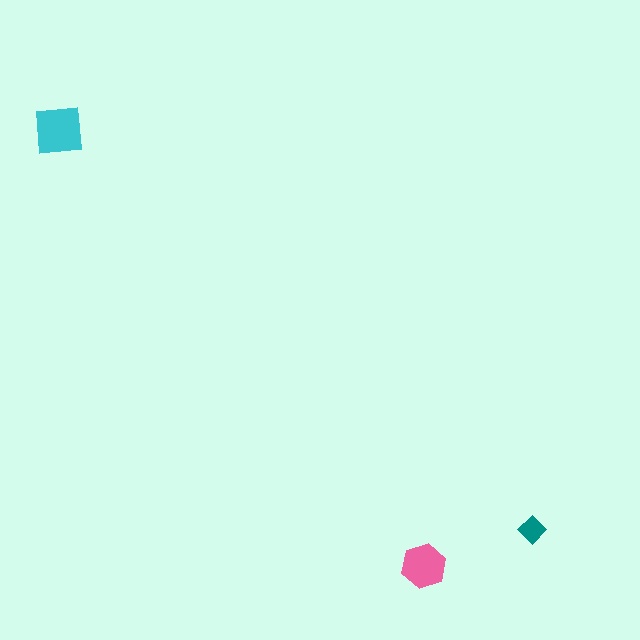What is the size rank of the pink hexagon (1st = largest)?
2nd.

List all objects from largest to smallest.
The cyan square, the pink hexagon, the teal diamond.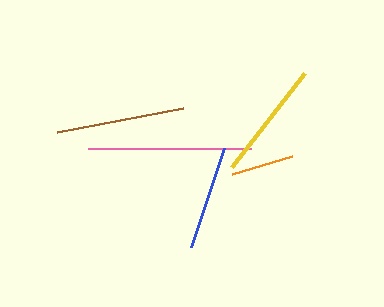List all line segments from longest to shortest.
From longest to shortest: pink, brown, yellow, blue, orange.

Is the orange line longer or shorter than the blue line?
The blue line is longer than the orange line.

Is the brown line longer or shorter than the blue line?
The brown line is longer than the blue line.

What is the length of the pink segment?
The pink segment is approximately 163 pixels long.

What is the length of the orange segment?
The orange segment is approximately 63 pixels long.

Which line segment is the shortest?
The orange line is the shortest at approximately 63 pixels.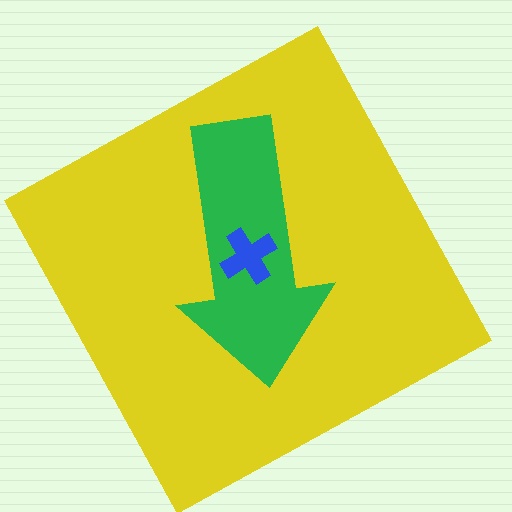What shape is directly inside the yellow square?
The green arrow.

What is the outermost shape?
The yellow square.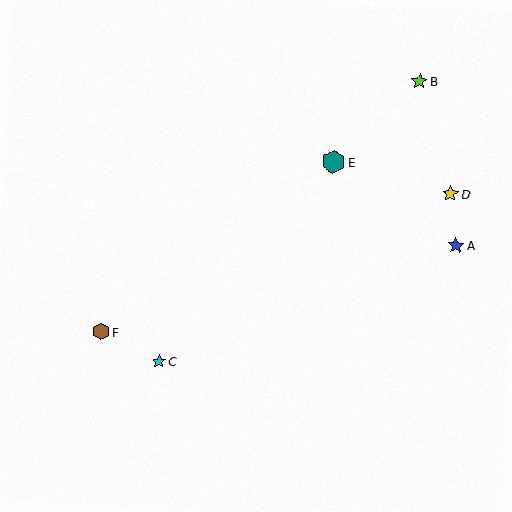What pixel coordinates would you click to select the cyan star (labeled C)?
Click at (159, 362) to select the cyan star C.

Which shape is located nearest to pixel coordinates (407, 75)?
The lime star (labeled B) at (419, 81) is nearest to that location.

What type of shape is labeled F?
Shape F is a brown hexagon.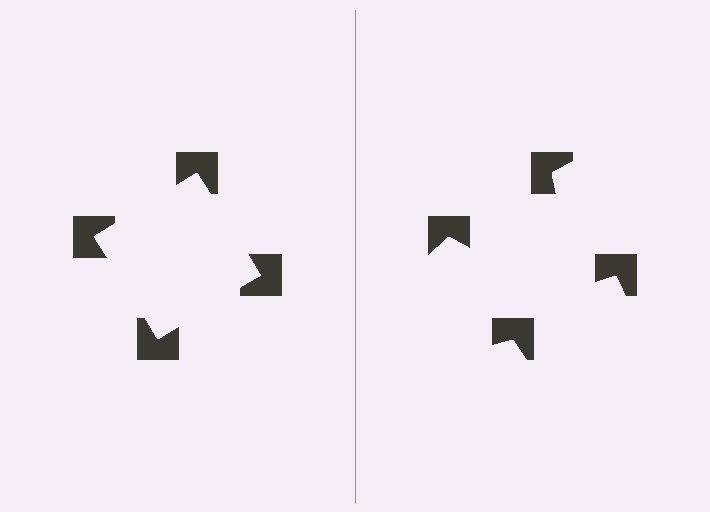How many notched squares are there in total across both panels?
8 — 4 on each side.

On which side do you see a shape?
An illusory square appears on the left side. On the right side the wedge cuts are rotated, so no coherent shape forms.